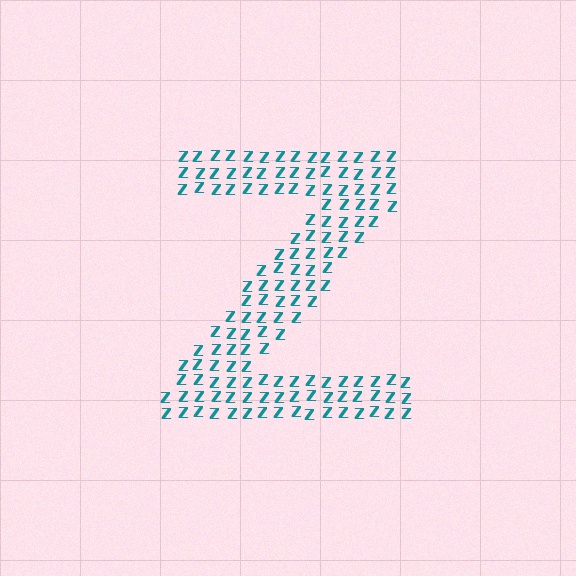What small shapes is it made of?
It is made of small letter Z's.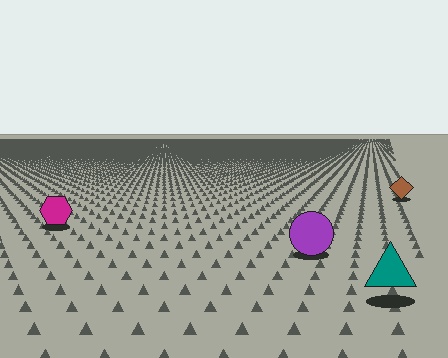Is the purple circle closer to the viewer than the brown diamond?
Yes. The purple circle is closer — you can tell from the texture gradient: the ground texture is coarser near it.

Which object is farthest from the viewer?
The brown diamond is farthest from the viewer. It appears smaller and the ground texture around it is denser.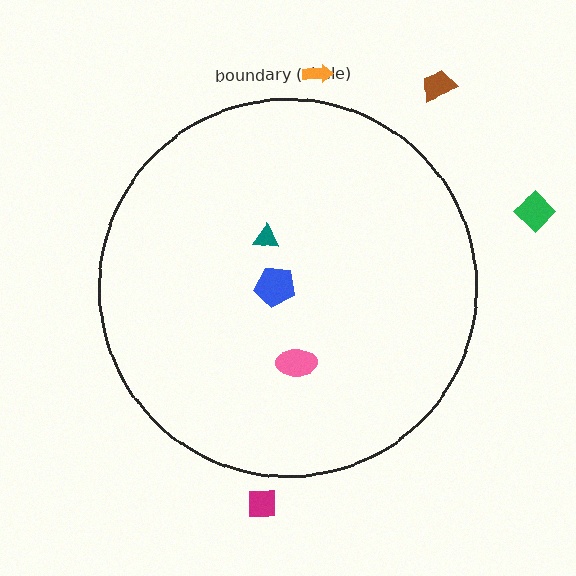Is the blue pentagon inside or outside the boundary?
Inside.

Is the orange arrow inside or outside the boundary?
Outside.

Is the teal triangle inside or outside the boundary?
Inside.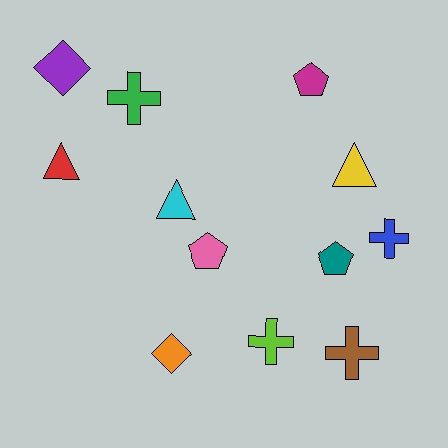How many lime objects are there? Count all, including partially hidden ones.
There is 1 lime object.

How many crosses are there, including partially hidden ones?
There are 4 crosses.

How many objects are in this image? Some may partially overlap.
There are 12 objects.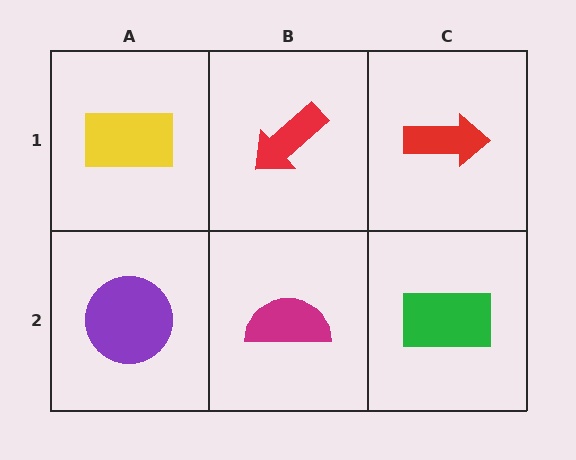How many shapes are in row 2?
3 shapes.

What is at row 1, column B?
A red arrow.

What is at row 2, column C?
A green rectangle.